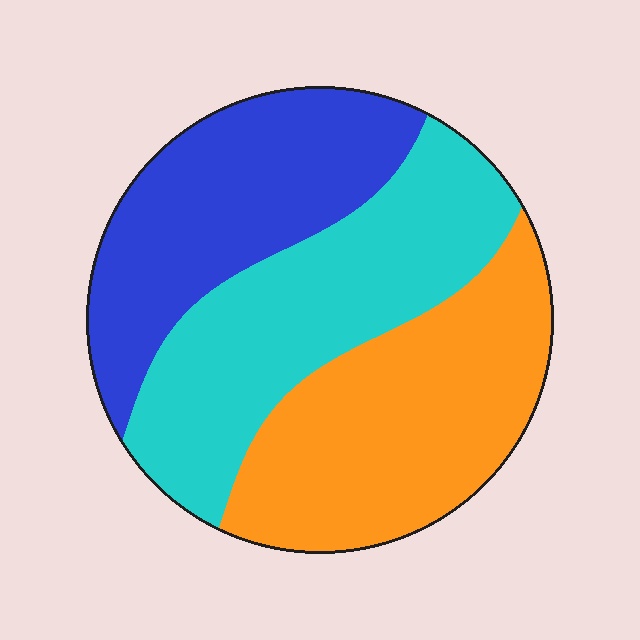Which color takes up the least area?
Blue, at roughly 30%.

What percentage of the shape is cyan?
Cyan covers 35% of the shape.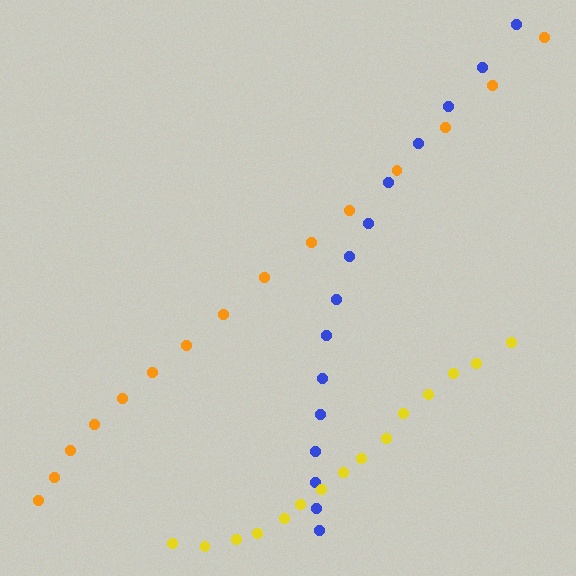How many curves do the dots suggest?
There are 3 distinct paths.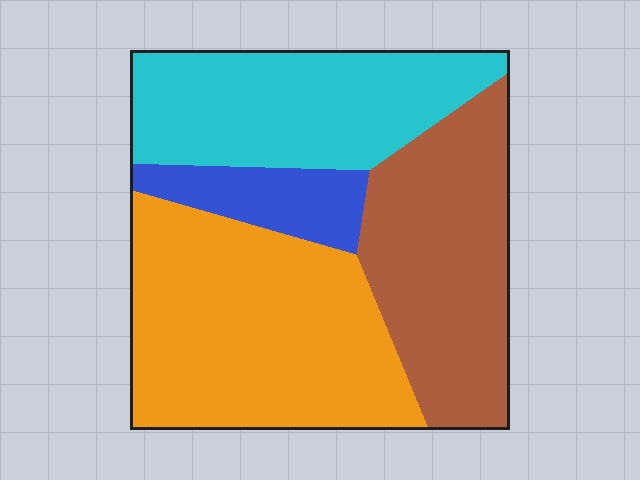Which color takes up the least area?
Blue, at roughly 10%.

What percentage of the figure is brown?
Brown takes up about one quarter (1/4) of the figure.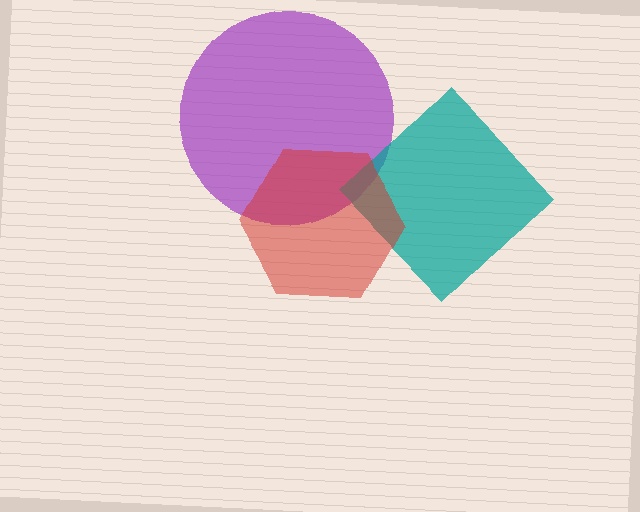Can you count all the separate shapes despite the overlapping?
Yes, there are 3 separate shapes.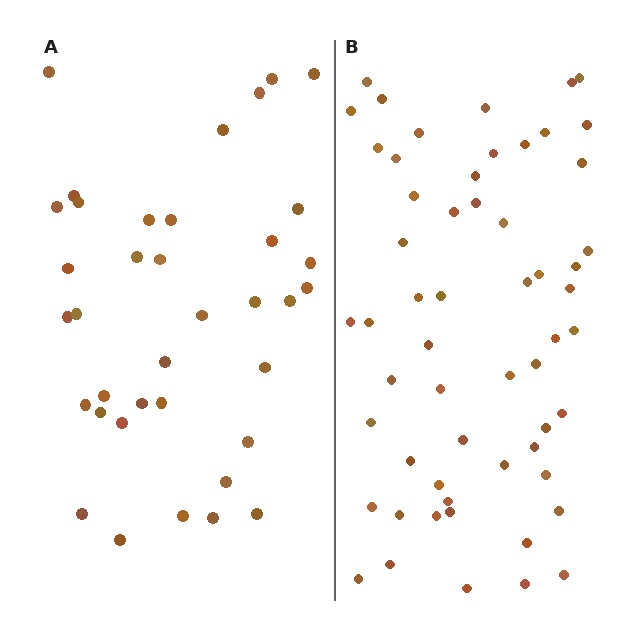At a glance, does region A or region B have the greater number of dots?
Region B (the right region) has more dots.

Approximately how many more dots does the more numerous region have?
Region B has approximately 20 more dots than region A.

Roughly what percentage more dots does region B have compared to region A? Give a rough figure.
About 55% more.